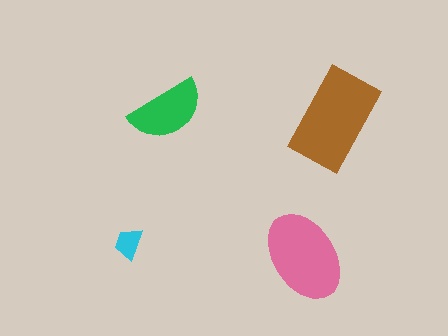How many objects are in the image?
There are 4 objects in the image.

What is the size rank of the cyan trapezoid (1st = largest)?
4th.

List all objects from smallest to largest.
The cyan trapezoid, the green semicircle, the pink ellipse, the brown rectangle.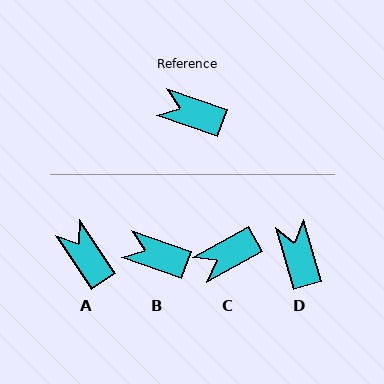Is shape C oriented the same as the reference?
No, it is off by about 48 degrees.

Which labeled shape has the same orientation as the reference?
B.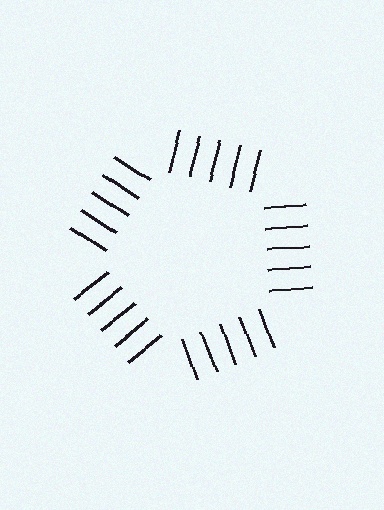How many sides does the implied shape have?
5 sides — the line-ends trace a pentagon.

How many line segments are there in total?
25 — 5 along each of the 5 edges.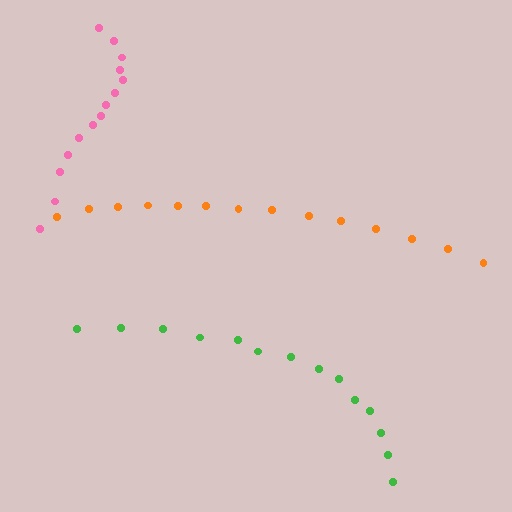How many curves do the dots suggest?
There are 3 distinct paths.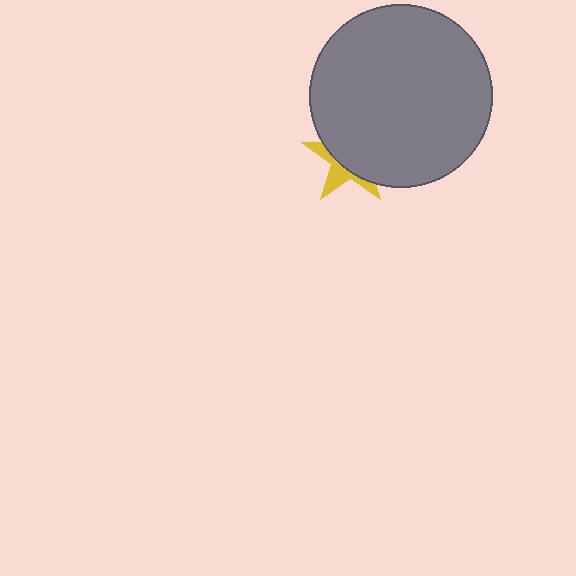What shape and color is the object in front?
The object in front is a gray circle.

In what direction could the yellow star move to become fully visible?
The yellow star could move toward the lower-left. That would shift it out from behind the gray circle entirely.